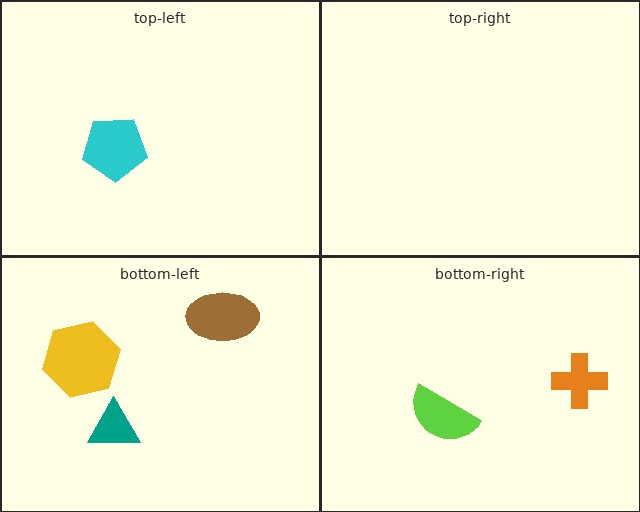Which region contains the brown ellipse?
The bottom-left region.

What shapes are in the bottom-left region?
The brown ellipse, the yellow hexagon, the teal triangle.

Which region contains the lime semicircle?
The bottom-right region.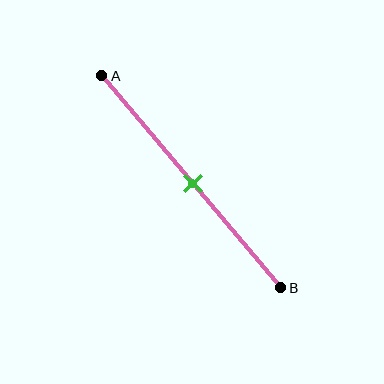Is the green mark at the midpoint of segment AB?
Yes, the mark is approximately at the midpoint.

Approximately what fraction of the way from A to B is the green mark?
The green mark is approximately 50% of the way from A to B.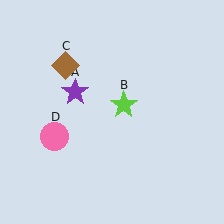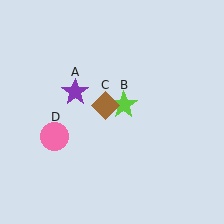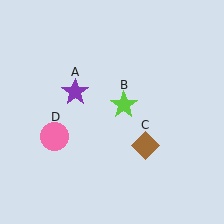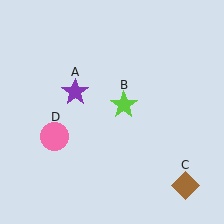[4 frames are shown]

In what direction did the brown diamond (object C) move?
The brown diamond (object C) moved down and to the right.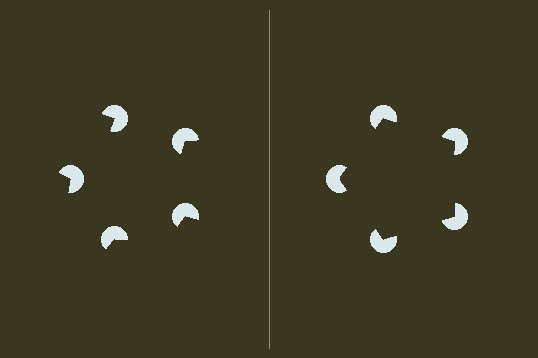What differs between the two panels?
The pac-man discs are positioned identically on both sides; only the wedge orientations differ. On the right they align to a pentagon; on the left they are misaligned.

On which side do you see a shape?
An illusory pentagon appears on the right side. On the left side the wedge cuts are rotated, so no coherent shape forms.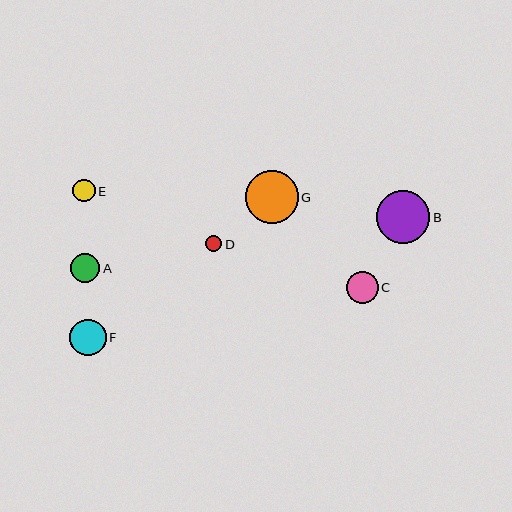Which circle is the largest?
Circle B is the largest with a size of approximately 53 pixels.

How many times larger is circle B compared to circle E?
Circle B is approximately 2.4 times the size of circle E.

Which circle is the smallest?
Circle D is the smallest with a size of approximately 17 pixels.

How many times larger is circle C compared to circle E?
Circle C is approximately 1.4 times the size of circle E.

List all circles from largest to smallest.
From largest to smallest: B, G, F, C, A, E, D.